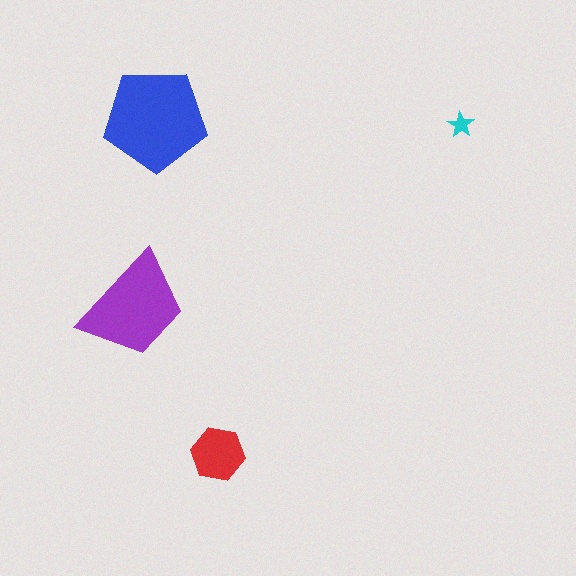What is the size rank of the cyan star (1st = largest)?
4th.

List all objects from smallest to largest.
The cyan star, the red hexagon, the purple trapezoid, the blue pentagon.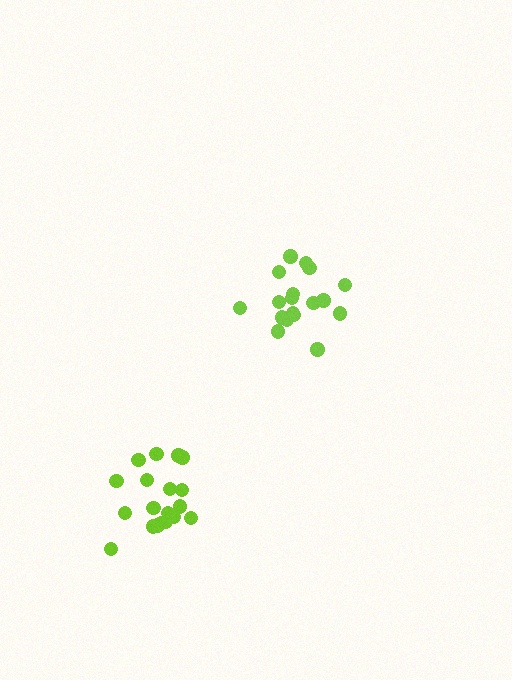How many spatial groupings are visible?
There are 2 spatial groupings.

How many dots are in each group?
Group 1: 18 dots, Group 2: 19 dots (37 total).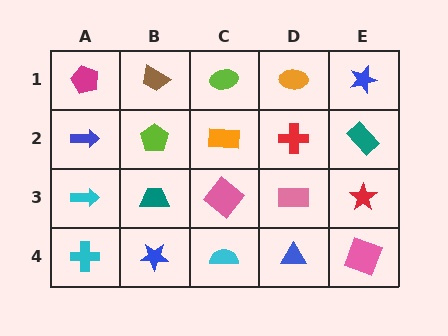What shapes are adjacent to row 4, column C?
A pink diamond (row 3, column C), a blue star (row 4, column B), a blue triangle (row 4, column D).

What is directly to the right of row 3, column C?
A pink rectangle.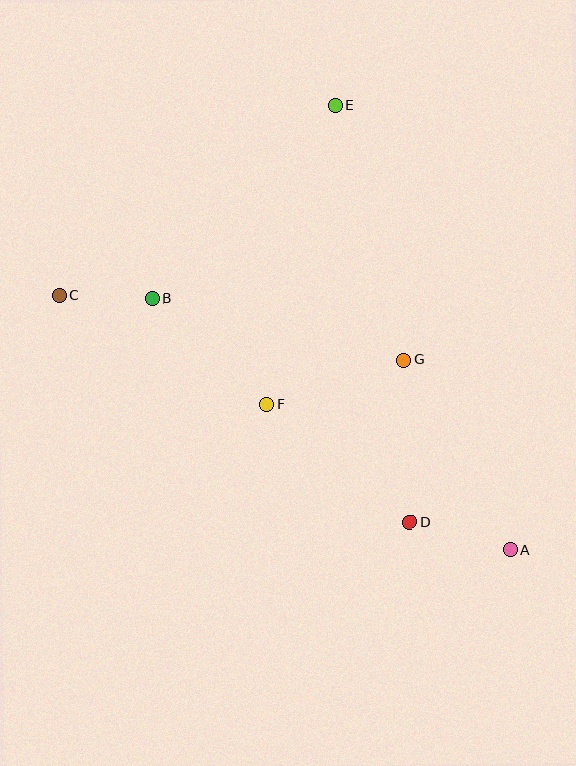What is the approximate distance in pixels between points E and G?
The distance between E and G is approximately 263 pixels.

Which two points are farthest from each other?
Points A and C are farthest from each other.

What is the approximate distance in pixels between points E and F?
The distance between E and F is approximately 307 pixels.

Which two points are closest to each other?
Points B and C are closest to each other.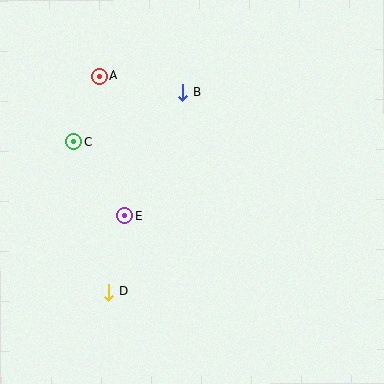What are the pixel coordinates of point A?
Point A is at (100, 76).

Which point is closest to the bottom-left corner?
Point D is closest to the bottom-left corner.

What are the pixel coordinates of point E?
Point E is at (125, 216).